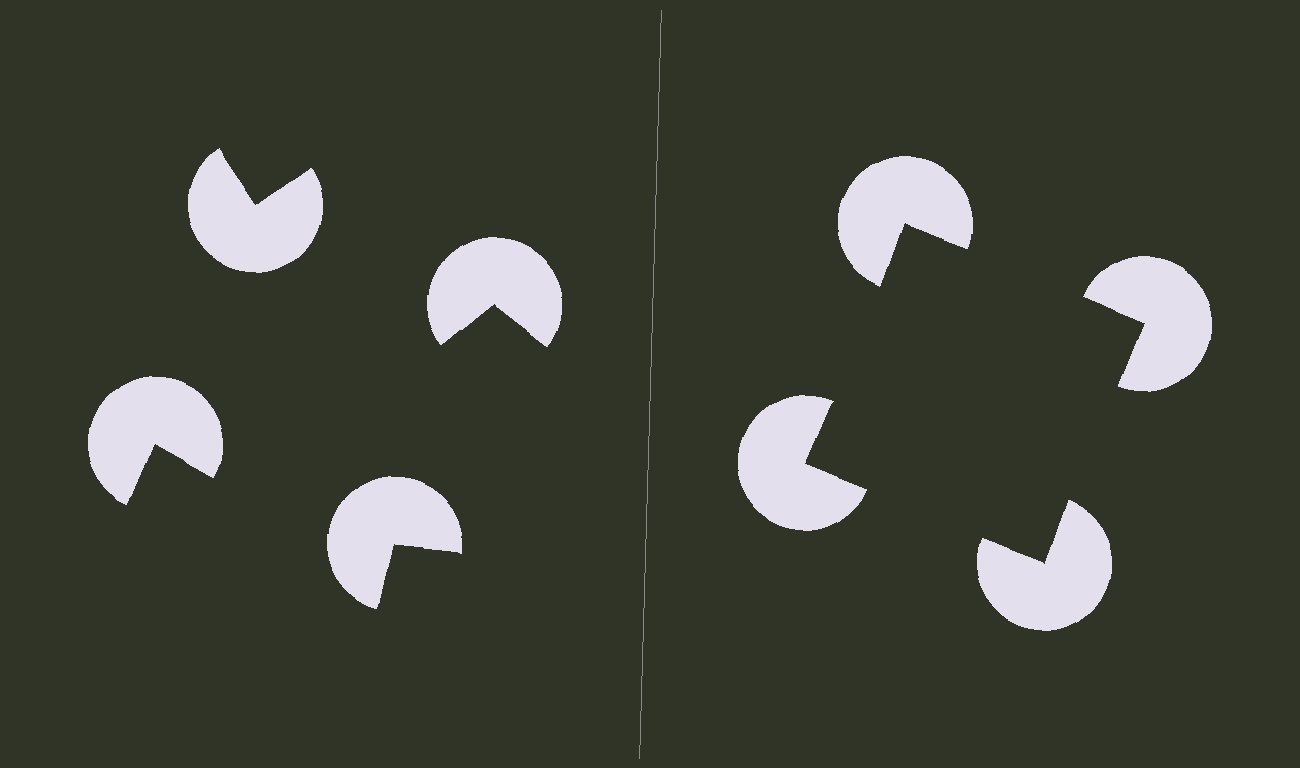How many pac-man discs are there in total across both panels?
8 — 4 on each side.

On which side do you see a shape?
An illusory square appears on the right side. On the left side the wedge cuts are rotated, so no coherent shape forms.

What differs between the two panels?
The pac-man discs are positioned identically on both sides; only the wedge orientations differ. On the right they align to a square; on the left they are misaligned.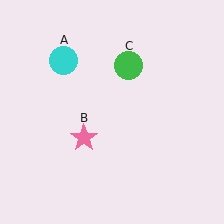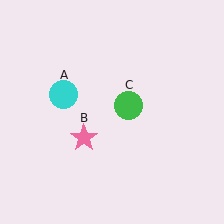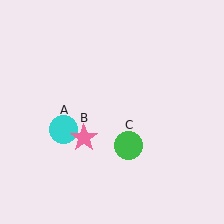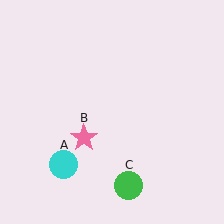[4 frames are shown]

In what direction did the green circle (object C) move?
The green circle (object C) moved down.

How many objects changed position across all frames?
2 objects changed position: cyan circle (object A), green circle (object C).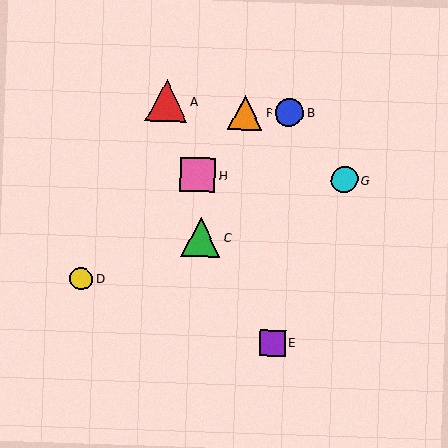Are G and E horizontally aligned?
No, G is at y≈180 and E is at y≈343.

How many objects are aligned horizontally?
2 objects (G, H) are aligned horizontally.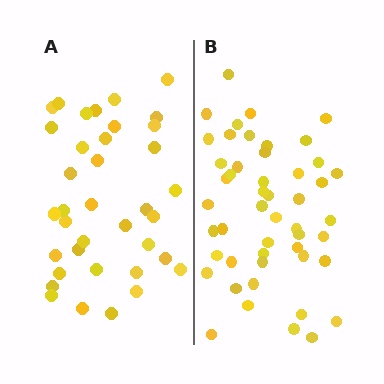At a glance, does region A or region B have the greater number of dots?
Region B (the right region) has more dots.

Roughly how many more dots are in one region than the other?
Region B has roughly 12 or so more dots than region A.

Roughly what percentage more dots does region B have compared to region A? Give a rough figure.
About 30% more.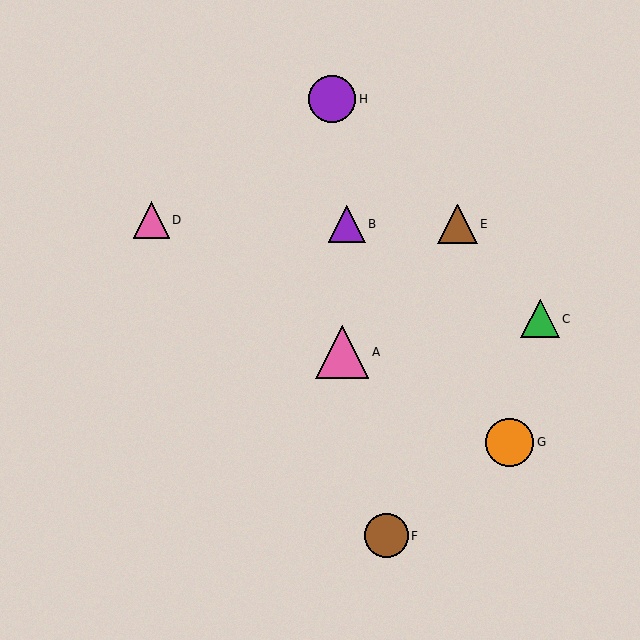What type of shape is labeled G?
Shape G is an orange circle.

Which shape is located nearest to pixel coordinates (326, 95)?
The purple circle (labeled H) at (332, 99) is nearest to that location.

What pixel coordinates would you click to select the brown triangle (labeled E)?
Click at (457, 224) to select the brown triangle E.